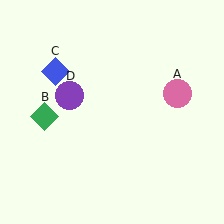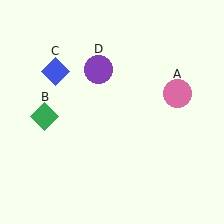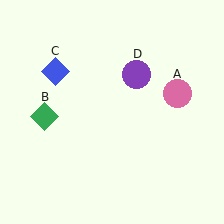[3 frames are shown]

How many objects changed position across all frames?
1 object changed position: purple circle (object D).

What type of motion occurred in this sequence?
The purple circle (object D) rotated clockwise around the center of the scene.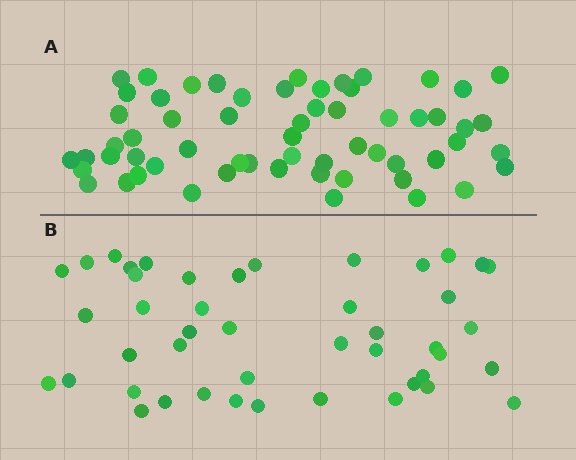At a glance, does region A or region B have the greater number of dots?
Region A (the top region) has more dots.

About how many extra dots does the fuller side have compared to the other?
Region A has approximately 15 more dots than region B.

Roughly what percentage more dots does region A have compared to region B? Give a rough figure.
About 35% more.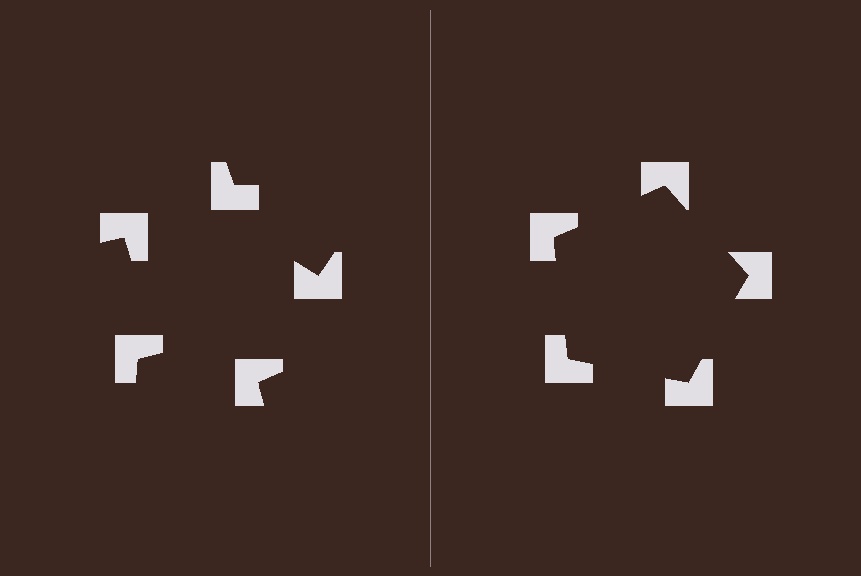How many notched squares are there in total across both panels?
10 — 5 on each side.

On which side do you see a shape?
An illusory pentagon appears on the right side. On the left side the wedge cuts are rotated, so no coherent shape forms.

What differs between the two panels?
The notched squares are positioned identically on both sides; only the wedge orientations differ. On the right they align to a pentagon; on the left they are misaligned.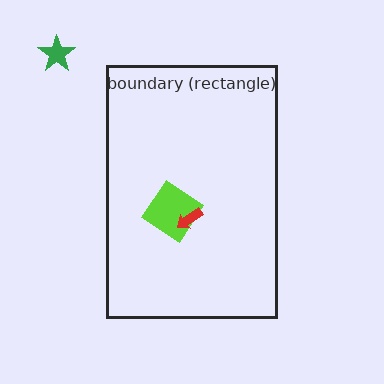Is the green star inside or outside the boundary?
Outside.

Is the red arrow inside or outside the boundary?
Inside.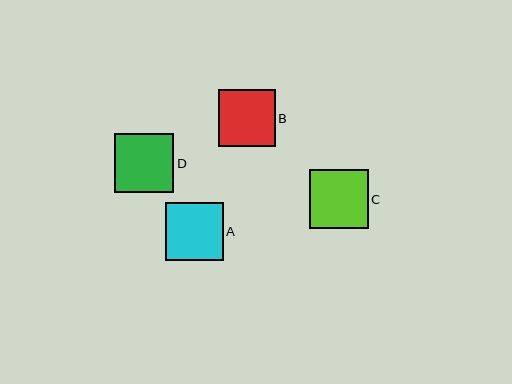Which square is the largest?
Square D is the largest with a size of approximately 59 pixels.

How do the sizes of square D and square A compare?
Square D and square A are approximately the same size.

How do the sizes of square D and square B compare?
Square D and square B are approximately the same size.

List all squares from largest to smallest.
From largest to smallest: D, C, A, B.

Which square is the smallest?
Square B is the smallest with a size of approximately 57 pixels.